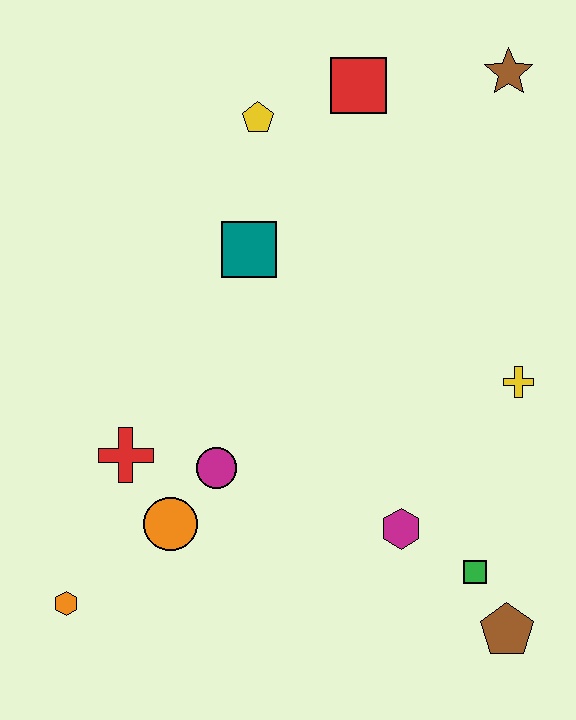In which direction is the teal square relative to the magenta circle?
The teal square is above the magenta circle.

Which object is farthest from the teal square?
The brown pentagon is farthest from the teal square.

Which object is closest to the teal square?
The yellow pentagon is closest to the teal square.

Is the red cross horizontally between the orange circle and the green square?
No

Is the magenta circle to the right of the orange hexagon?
Yes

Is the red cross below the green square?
No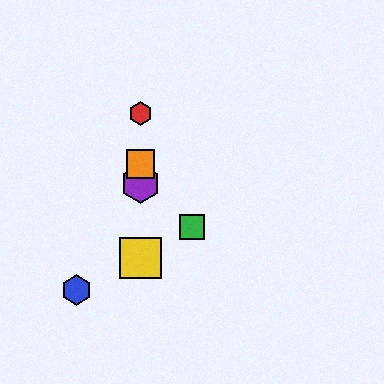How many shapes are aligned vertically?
4 shapes (the red hexagon, the yellow square, the purple hexagon, the orange square) are aligned vertically.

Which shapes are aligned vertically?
The red hexagon, the yellow square, the purple hexagon, the orange square are aligned vertically.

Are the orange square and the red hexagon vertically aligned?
Yes, both are at x≈140.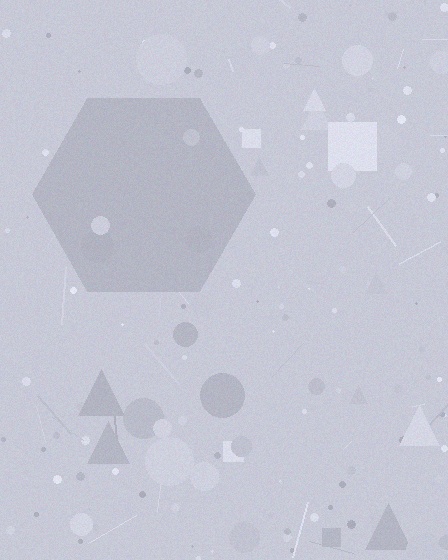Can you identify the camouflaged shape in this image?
The camouflaged shape is a hexagon.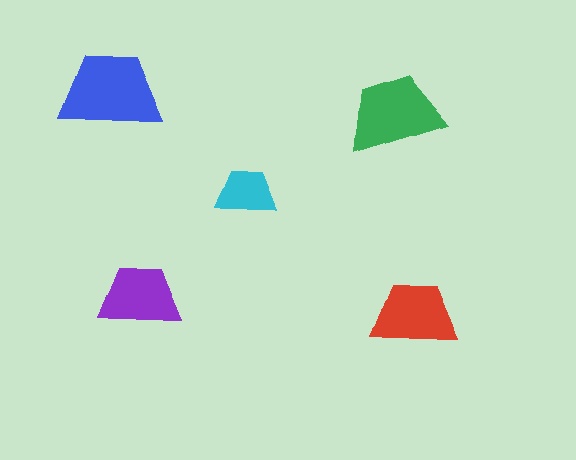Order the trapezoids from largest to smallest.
the blue one, the green one, the red one, the purple one, the cyan one.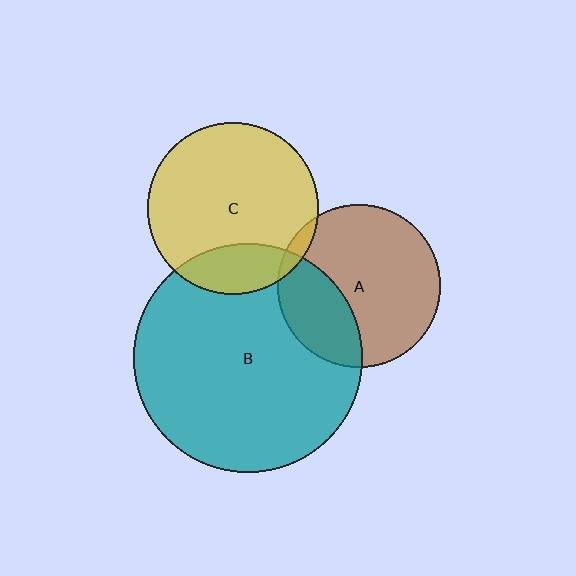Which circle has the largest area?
Circle B (teal).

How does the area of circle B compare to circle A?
Approximately 2.0 times.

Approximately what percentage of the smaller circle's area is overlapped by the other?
Approximately 20%.